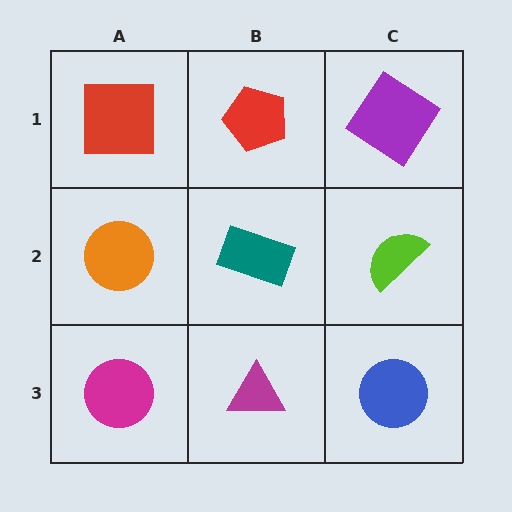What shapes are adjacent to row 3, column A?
An orange circle (row 2, column A), a magenta triangle (row 3, column B).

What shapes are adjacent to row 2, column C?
A purple diamond (row 1, column C), a blue circle (row 3, column C), a teal rectangle (row 2, column B).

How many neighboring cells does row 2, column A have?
3.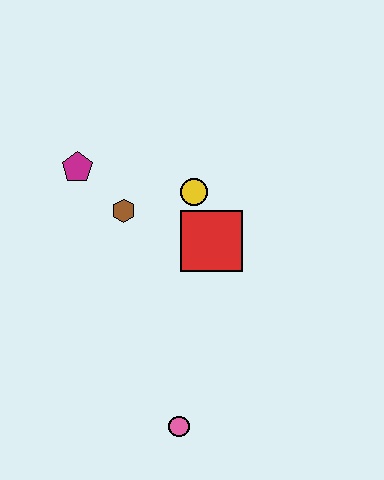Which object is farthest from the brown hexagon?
The pink circle is farthest from the brown hexagon.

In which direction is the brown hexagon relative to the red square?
The brown hexagon is to the left of the red square.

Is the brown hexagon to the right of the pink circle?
No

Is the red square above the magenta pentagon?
No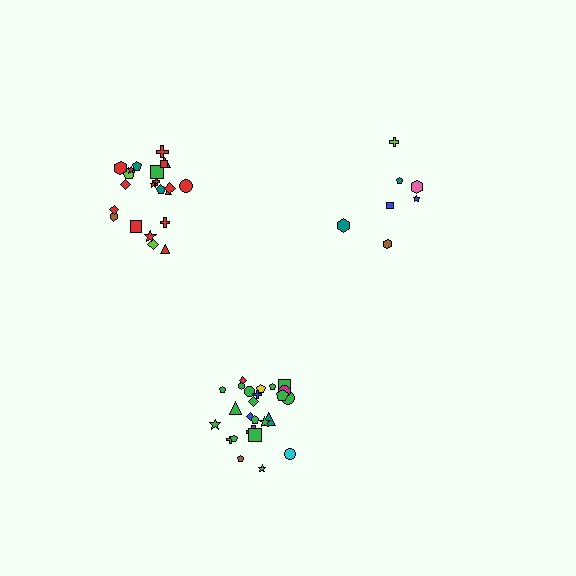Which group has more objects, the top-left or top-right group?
The top-left group.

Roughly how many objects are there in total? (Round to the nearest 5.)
Roughly 55 objects in total.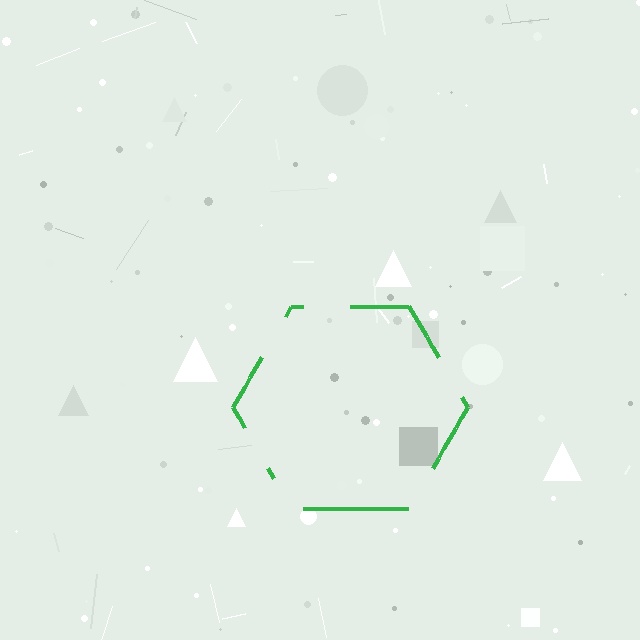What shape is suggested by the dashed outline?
The dashed outline suggests a hexagon.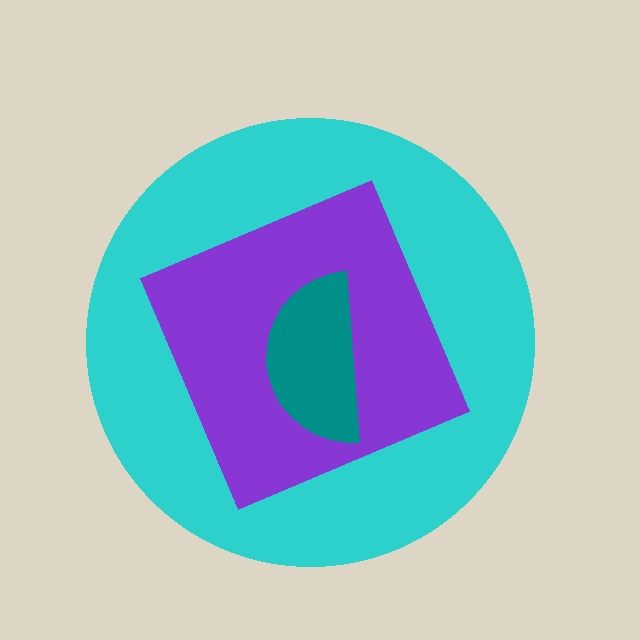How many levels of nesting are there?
3.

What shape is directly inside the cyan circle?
The purple diamond.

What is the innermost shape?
The teal semicircle.